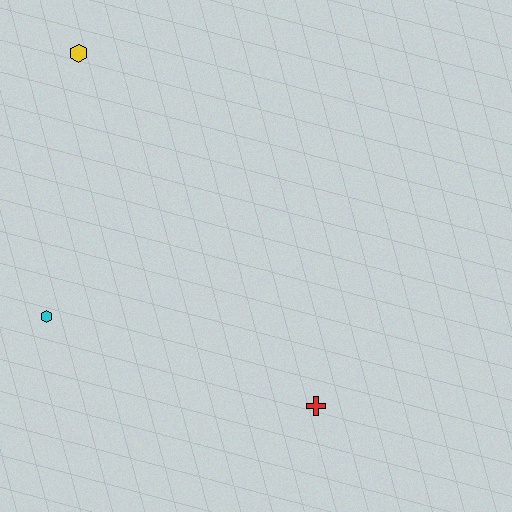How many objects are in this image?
There are 3 objects.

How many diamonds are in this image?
There are no diamonds.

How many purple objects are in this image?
There are no purple objects.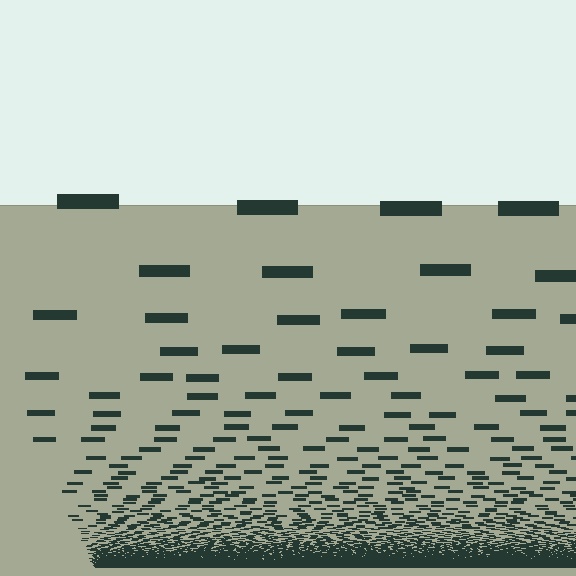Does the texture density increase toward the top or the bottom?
Density increases toward the bottom.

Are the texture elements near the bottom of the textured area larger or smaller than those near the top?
Smaller. The gradient is inverted — elements near the bottom are smaller and denser.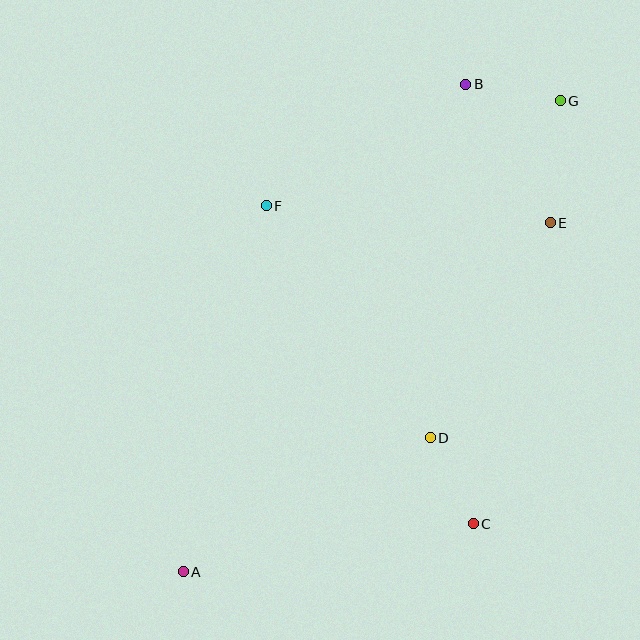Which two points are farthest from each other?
Points A and G are farthest from each other.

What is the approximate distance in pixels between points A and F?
The distance between A and F is approximately 375 pixels.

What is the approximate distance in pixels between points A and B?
The distance between A and B is approximately 563 pixels.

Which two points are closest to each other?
Points C and D are closest to each other.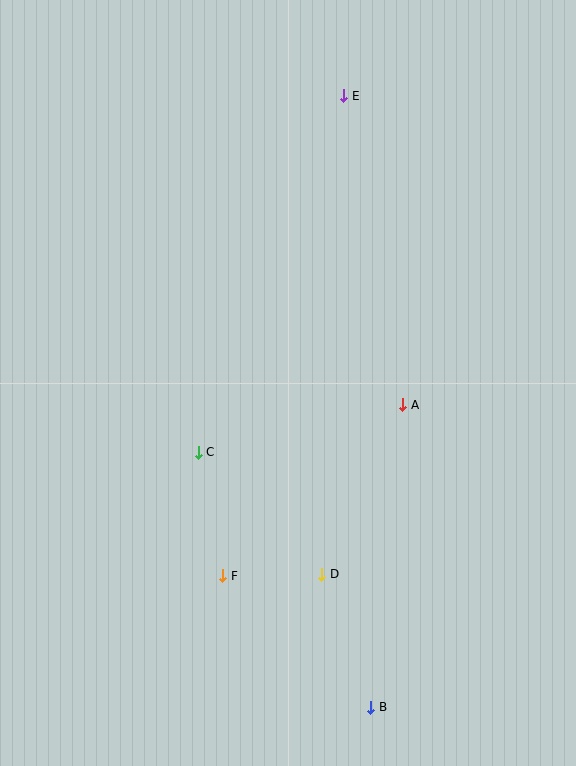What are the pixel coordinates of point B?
Point B is at (371, 707).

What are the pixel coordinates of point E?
Point E is at (344, 96).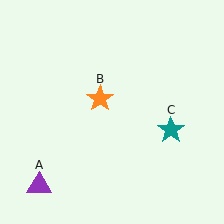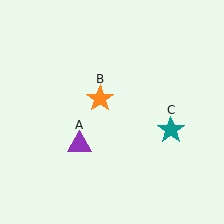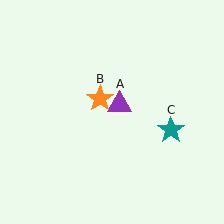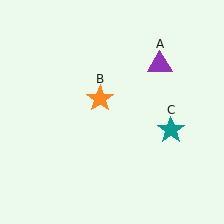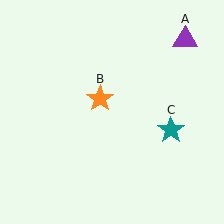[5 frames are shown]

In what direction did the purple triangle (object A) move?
The purple triangle (object A) moved up and to the right.